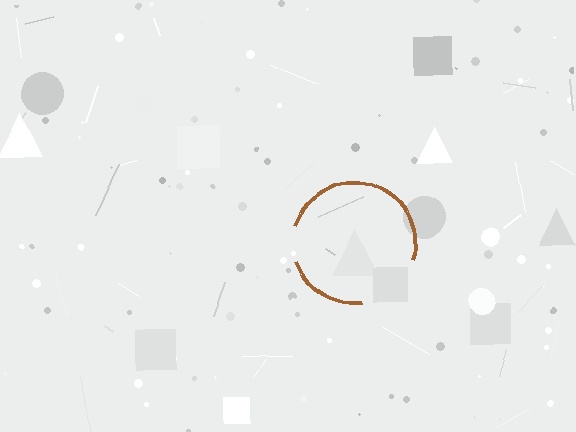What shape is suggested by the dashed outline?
The dashed outline suggests a circle.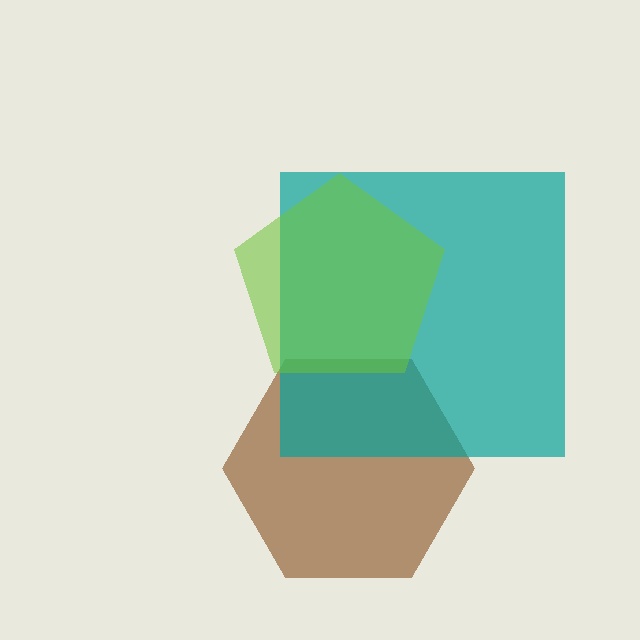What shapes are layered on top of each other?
The layered shapes are: a brown hexagon, a teal square, a lime pentagon.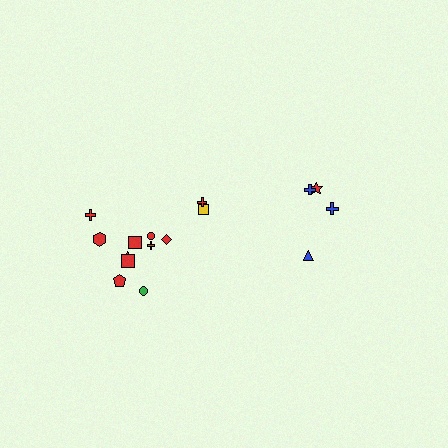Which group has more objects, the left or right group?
The left group.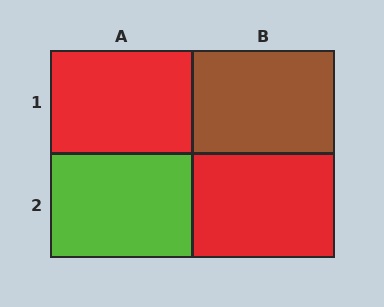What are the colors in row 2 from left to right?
Lime, red.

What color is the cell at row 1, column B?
Brown.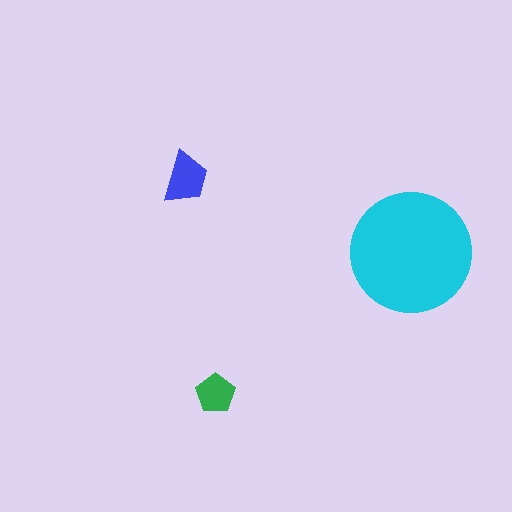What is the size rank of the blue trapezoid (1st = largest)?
2nd.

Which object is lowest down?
The green pentagon is bottommost.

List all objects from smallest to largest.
The green pentagon, the blue trapezoid, the cyan circle.